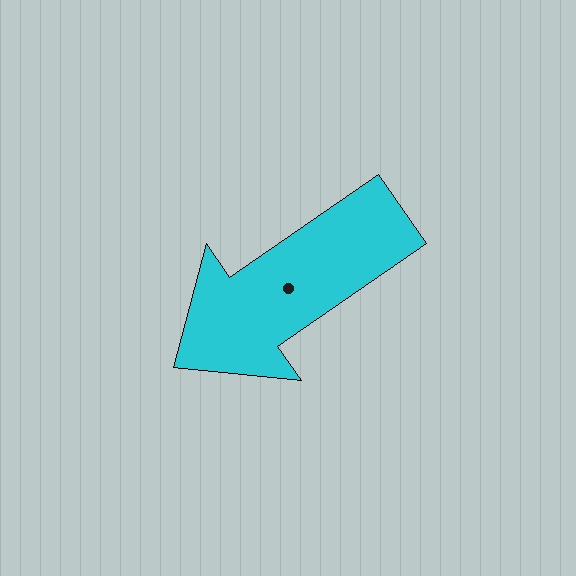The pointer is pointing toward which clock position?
Roughly 8 o'clock.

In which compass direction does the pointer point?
Southwest.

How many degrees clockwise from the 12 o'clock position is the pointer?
Approximately 235 degrees.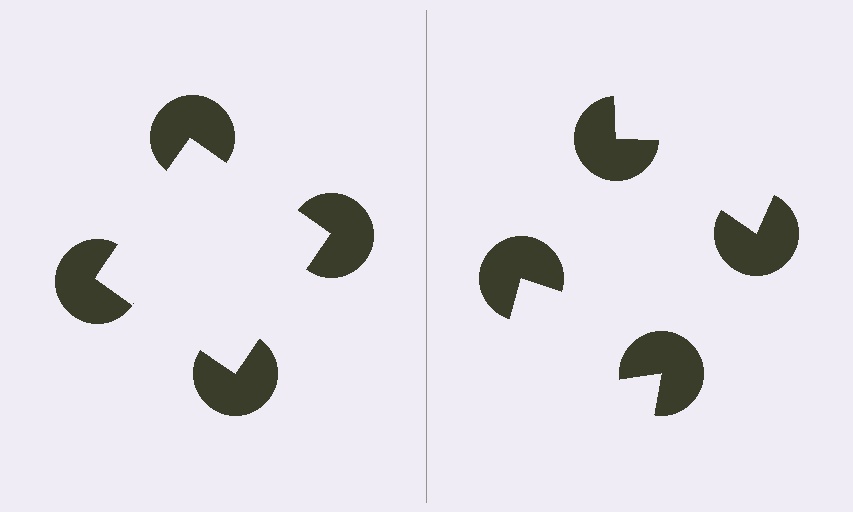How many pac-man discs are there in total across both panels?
8 — 4 on each side.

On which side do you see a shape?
An illusory square appears on the left side. On the right side the wedge cuts are rotated, so no coherent shape forms.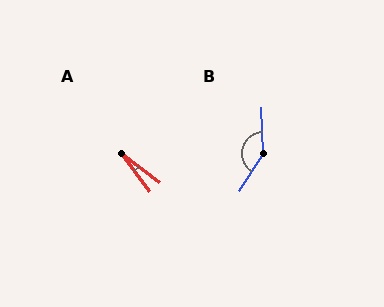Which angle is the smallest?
A, at approximately 16 degrees.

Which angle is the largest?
B, at approximately 145 degrees.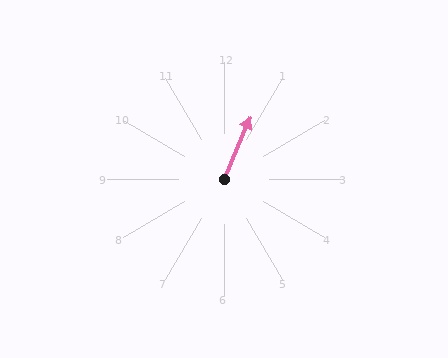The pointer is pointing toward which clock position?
Roughly 1 o'clock.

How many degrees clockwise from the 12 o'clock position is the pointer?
Approximately 23 degrees.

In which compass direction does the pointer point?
Northeast.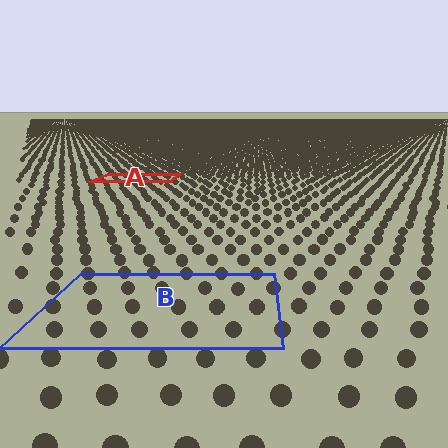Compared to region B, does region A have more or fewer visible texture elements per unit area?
Region A has more texture elements per unit area — they are packed more densely because it is farther away.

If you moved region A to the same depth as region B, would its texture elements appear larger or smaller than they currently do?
They would appear larger. At a closer depth, the same texture elements are projected at a bigger on-screen size.